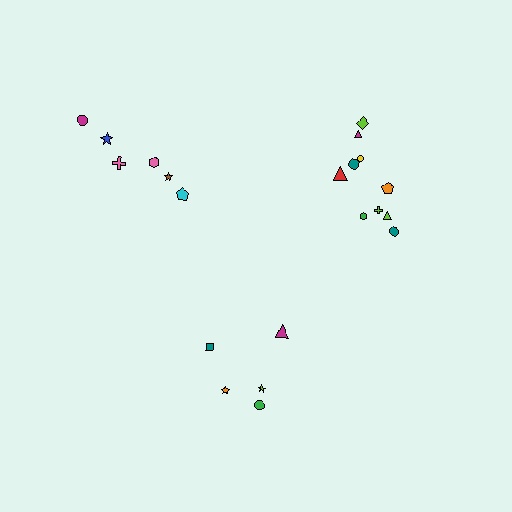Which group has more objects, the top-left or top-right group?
The top-right group.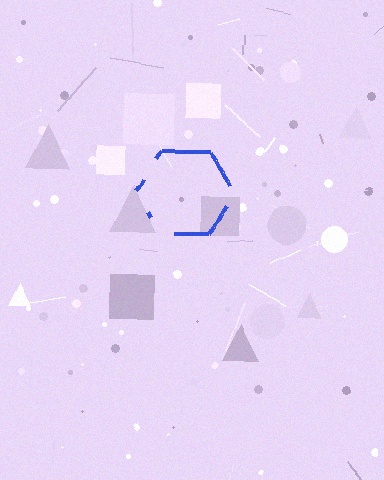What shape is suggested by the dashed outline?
The dashed outline suggests a hexagon.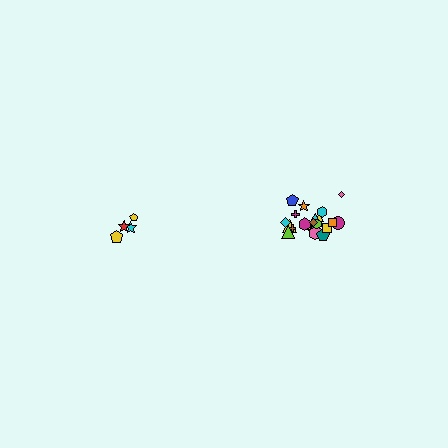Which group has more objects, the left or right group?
The right group.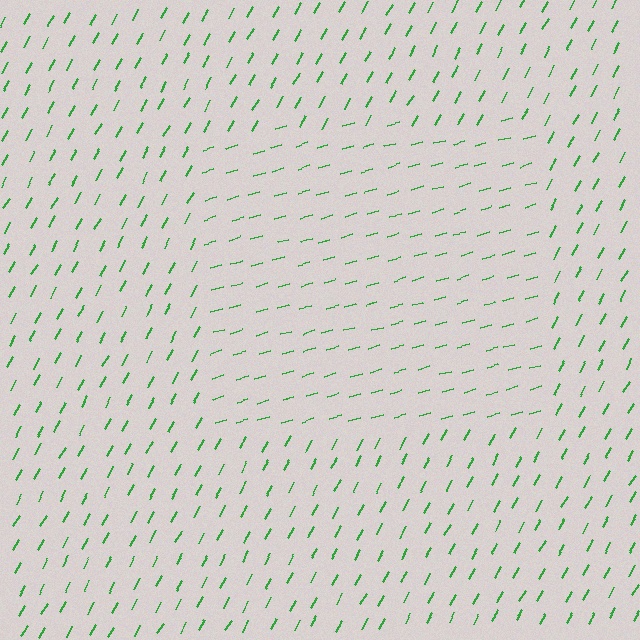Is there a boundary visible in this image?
Yes, there is a texture boundary formed by a change in line orientation.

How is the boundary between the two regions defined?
The boundary is defined purely by a change in line orientation (approximately 45 degrees difference). All lines are the same color and thickness.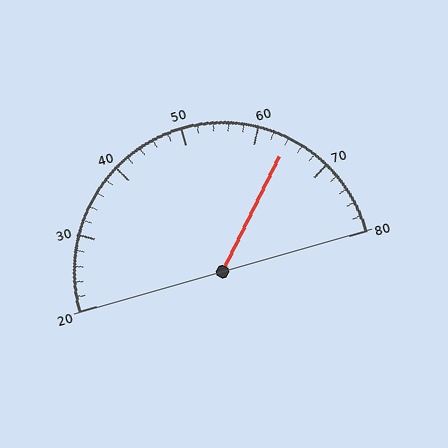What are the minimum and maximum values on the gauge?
The gauge ranges from 20 to 80.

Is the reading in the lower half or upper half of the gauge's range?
The reading is in the upper half of the range (20 to 80).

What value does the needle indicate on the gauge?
The needle indicates approximately 64.